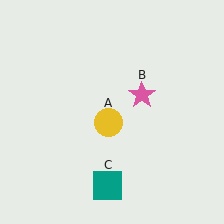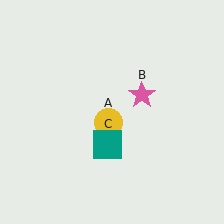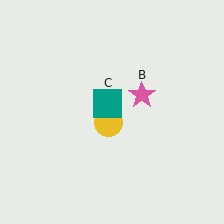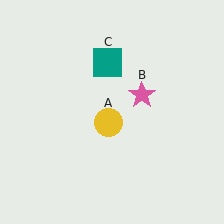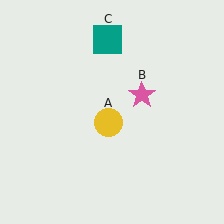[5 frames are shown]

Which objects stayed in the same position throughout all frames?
Yellow circle (object A) and pink star (object B) remained stationary.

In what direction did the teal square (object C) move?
The teal square (object C) moved up.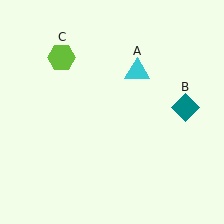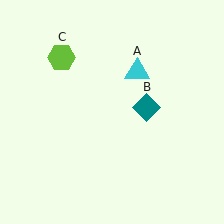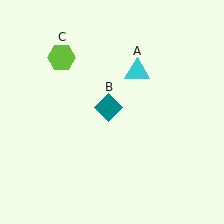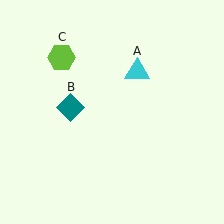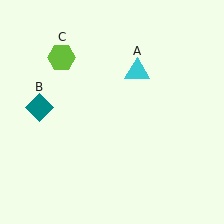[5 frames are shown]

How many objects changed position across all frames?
1 object changed position: teal diamond (object B).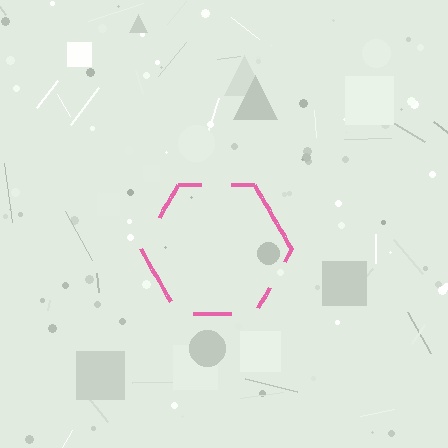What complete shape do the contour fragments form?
The contour fragments form a hexagon.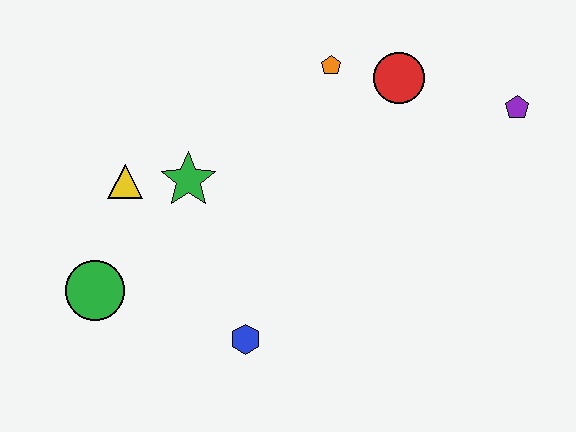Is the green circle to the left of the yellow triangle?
Yes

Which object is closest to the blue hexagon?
The green circle is closest to the blue hexagon.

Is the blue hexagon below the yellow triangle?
Yes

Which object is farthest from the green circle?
The purple pentagon is farthest from the green circle.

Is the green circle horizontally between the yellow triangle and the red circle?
No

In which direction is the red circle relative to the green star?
The red circle is to the right of the green star.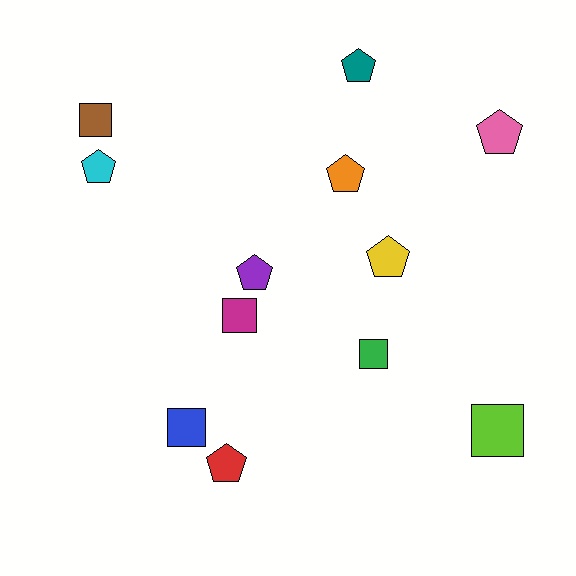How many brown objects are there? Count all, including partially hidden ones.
There is 1 brown object.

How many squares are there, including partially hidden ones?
There are 5 squares.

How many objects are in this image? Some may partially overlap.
There are 12 objects.